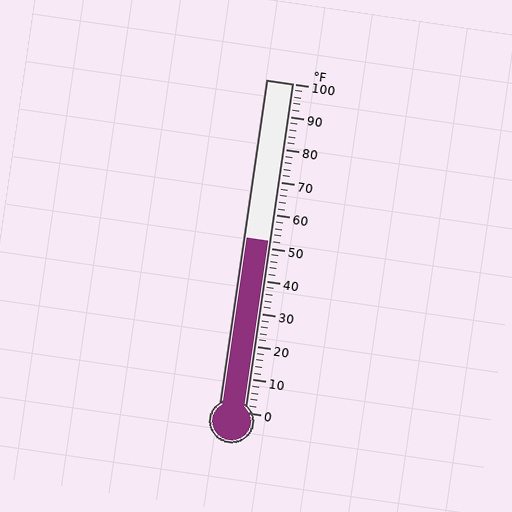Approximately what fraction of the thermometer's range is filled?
The thermometer is filled to approximately 50% of its range.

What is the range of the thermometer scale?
The thermometer scale ranges from 0°F to 100°F.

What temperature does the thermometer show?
The thermometer shows approximately 52°F.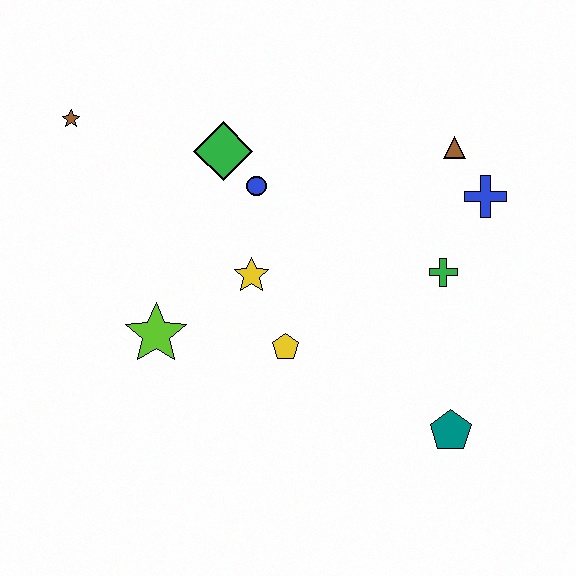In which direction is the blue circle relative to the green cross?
The blue circle is to the left of the green cross.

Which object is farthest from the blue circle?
The teal pentagon is farthest from the blue circle.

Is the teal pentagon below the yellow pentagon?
Yes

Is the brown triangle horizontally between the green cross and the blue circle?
No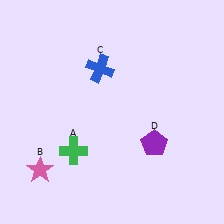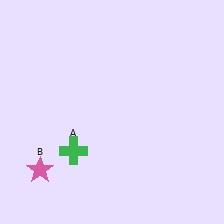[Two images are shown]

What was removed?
The blue cross (C), the purple pentagon (D) were removed in Image 2.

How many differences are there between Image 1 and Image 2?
There are 2 differences between the two images.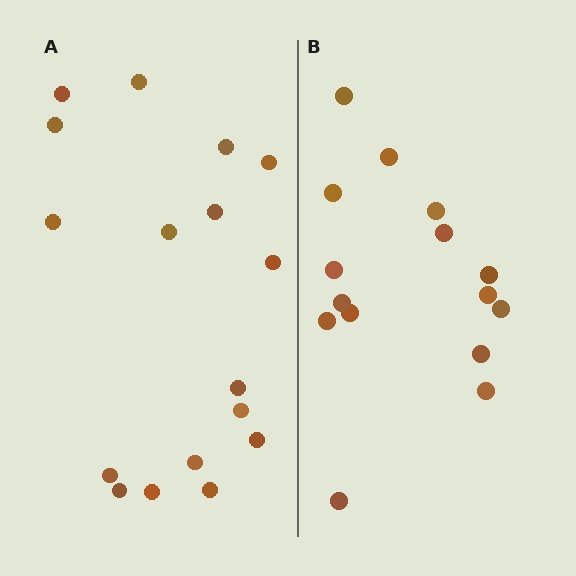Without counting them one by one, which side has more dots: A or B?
Region A (the left region) has more dots.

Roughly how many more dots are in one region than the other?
Region A has just a few more — roughly 2 or 3 more dots than region B.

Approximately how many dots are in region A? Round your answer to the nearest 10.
About 20 dots. (The exact count is 17, which rounds to 20.)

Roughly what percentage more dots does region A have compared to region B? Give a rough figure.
About 15% more.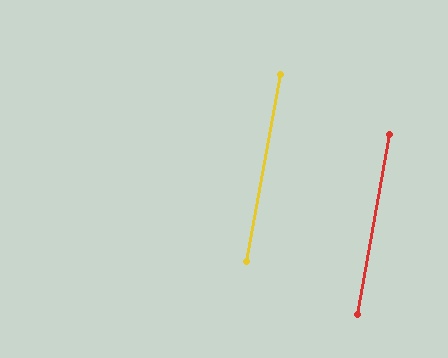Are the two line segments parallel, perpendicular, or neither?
Parallel — their directions differ by only 0.2°.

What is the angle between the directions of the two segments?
Approximately 0 degrees.